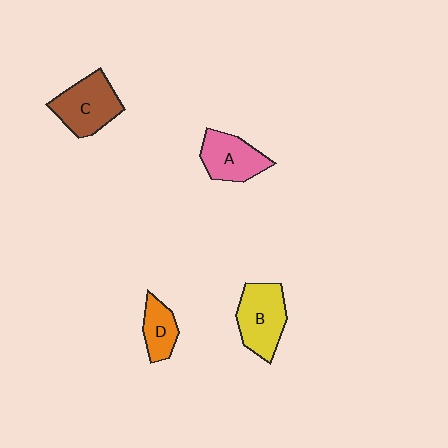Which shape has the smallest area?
Shape D (orange).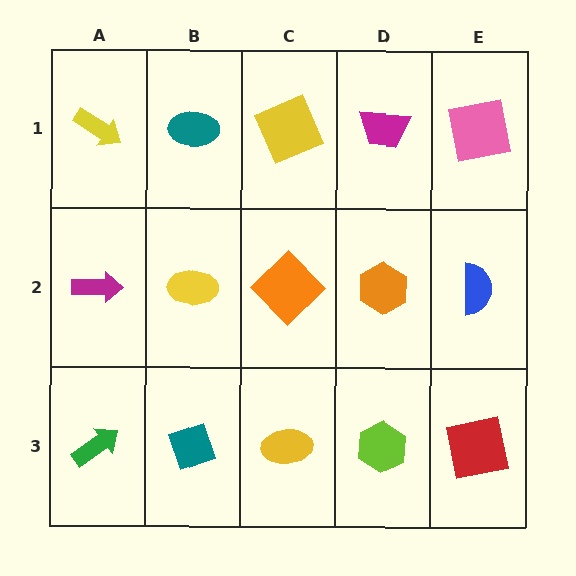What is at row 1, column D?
A magenta trapezoid.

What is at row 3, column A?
A green arrow.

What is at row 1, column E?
A pink square.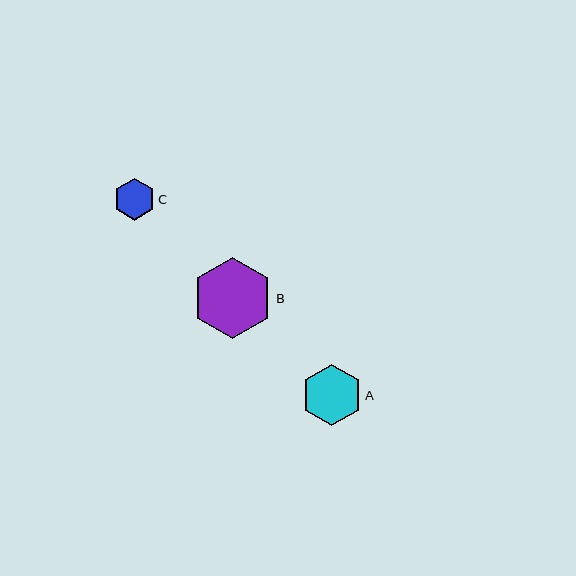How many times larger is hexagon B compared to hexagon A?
Hexagon B is approximately 1.3 times the size of hexagon A.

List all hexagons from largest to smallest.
From largest to smallest: B, A, C.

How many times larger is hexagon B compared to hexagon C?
Hexagon B is approximately 1.9 times the size of hexagon C.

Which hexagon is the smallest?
Hexagon C is the smallest with a size of approximately 42 pixels.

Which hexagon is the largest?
Hexagon B is the largest with a size of approximately 81 pixels.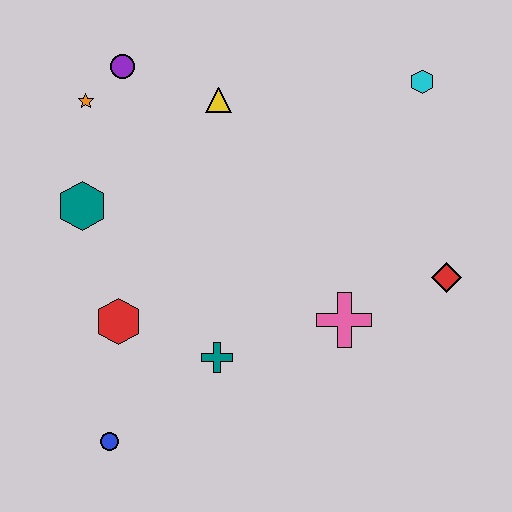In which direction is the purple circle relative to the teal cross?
The purple circle is above the teal cross.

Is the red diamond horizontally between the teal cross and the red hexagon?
No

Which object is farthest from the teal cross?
The cyan hexagon is farthest from the teal cross.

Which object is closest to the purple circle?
The orange star is closest to the purple circle.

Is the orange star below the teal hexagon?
No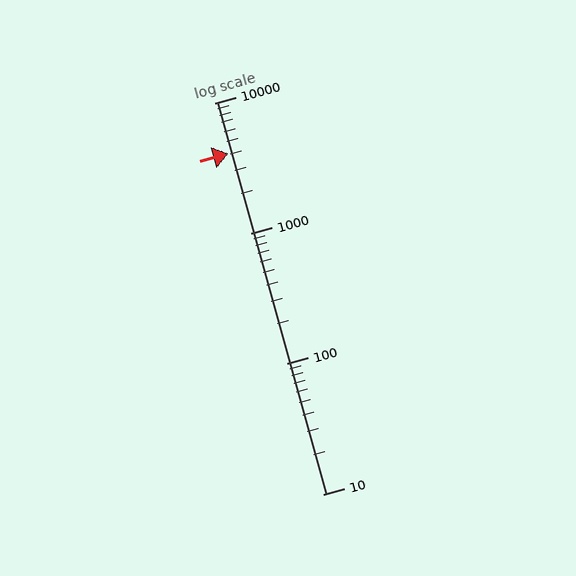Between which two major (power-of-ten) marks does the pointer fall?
The pointer is between 1000 and 10000.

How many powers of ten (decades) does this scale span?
The scale spans 3 decades, from 10 to 10000.